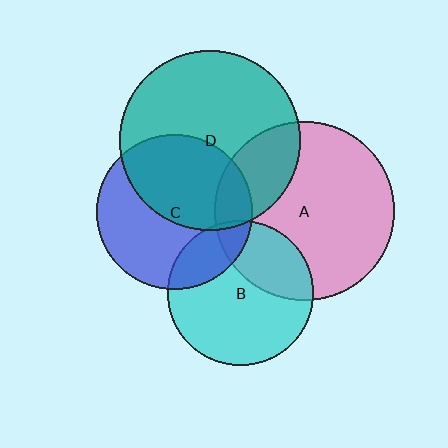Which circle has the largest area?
Circle D (teal).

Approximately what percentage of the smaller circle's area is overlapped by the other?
Approximately 15%.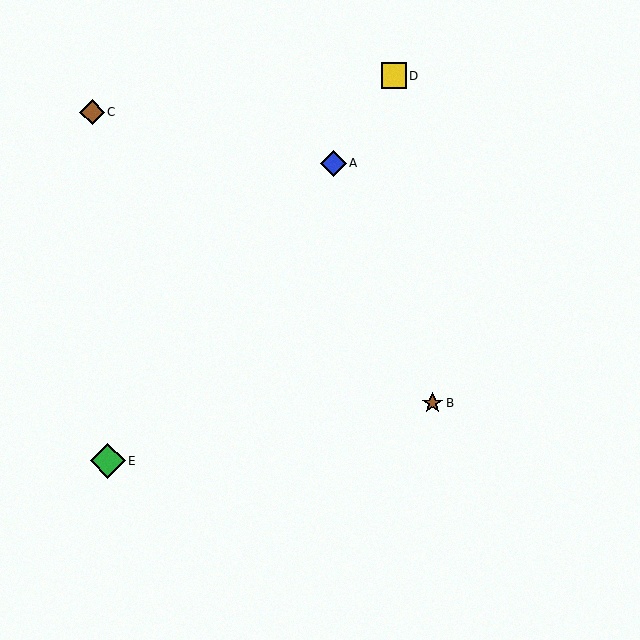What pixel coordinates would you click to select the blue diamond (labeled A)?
Click at (333, 163) to select the blue diamond A.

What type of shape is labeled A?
Shape A is a blue diamond.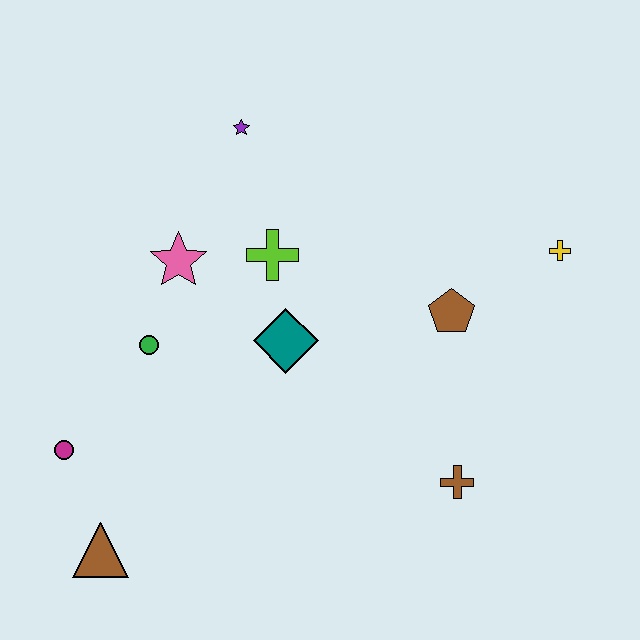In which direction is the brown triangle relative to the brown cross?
The brown triangle is to the left of the brown cross.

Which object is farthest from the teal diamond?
The yellow cross is farthest from the teal diamond.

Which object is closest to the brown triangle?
The magenta circle is closest to the brown triangle.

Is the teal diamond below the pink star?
Yes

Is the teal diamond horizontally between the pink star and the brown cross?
Yes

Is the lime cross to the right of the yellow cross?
No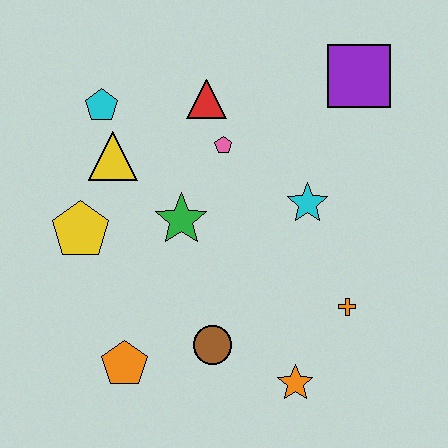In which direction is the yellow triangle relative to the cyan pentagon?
The yellow triangle is below the cyan pentagon.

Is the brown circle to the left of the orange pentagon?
No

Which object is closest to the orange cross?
The orange star is closest to the orange cross.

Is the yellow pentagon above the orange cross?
Yes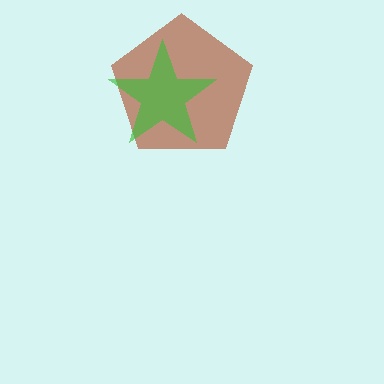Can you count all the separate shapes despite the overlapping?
Yes, there are 2 separate shapes.